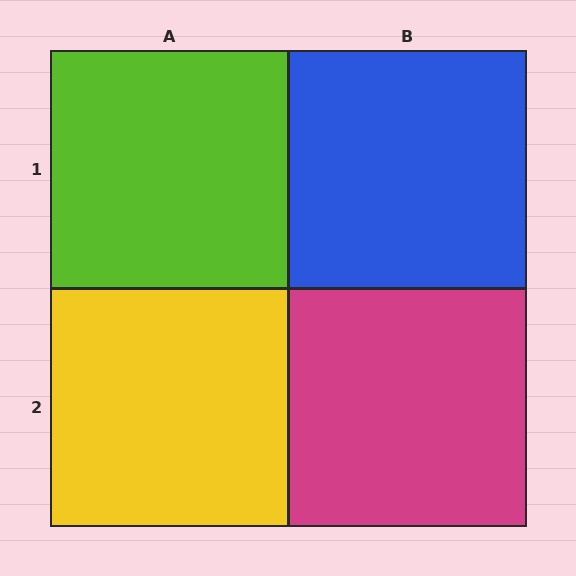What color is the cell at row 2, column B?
Magenta.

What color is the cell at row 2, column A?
Yellow.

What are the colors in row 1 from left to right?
Lime, blue.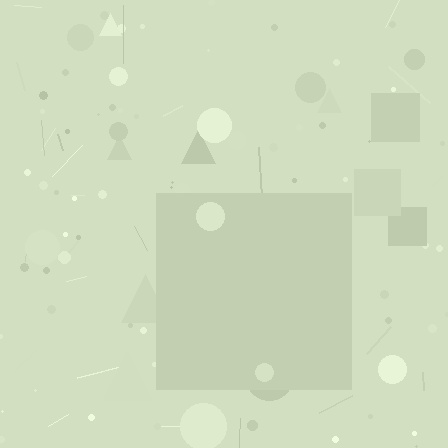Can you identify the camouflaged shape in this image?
The camouflaged shape is a square.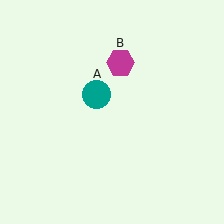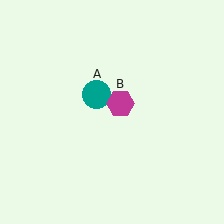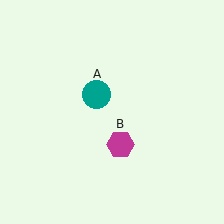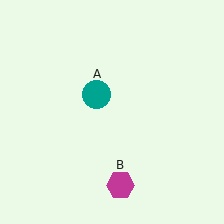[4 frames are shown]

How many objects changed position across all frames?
1 object changed position: magenta hexagon (object B).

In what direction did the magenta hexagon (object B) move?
The magenta hexagon (object B) moved down.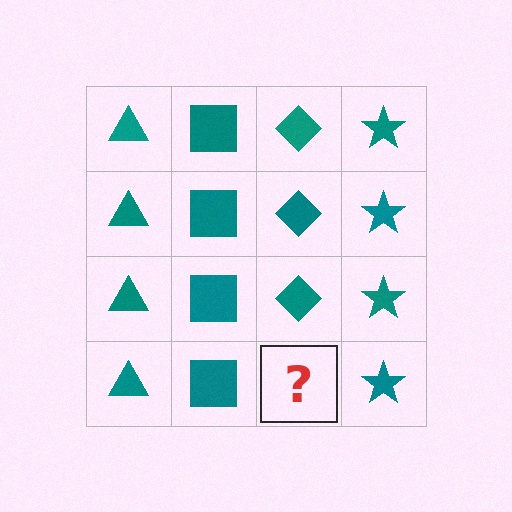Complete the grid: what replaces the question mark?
The question mark should be replaced with a teal diamond.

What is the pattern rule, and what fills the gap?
The rule is that each column has a consistent shape. The gap should be filled with a teal diamond.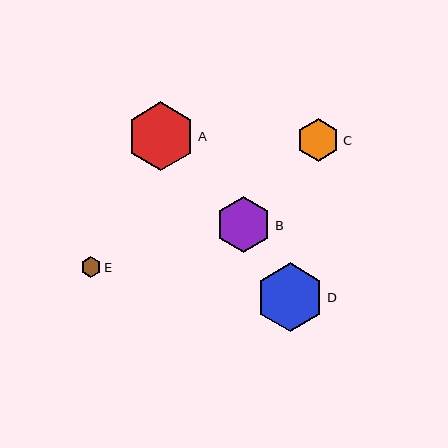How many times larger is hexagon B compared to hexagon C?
Hexagon B is approximately 1.3 times the size of hexagon C.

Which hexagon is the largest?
Hexagon A is the largest with a size of approximately 69 pixels.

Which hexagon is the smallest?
Hexagon E is the smallest with a size of approximately 20 pixels.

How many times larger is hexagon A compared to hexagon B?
Hexagon A is approximately 1.2 times the size of hexagon B.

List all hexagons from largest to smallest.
From largest to smallest: A, D, B, C, E.